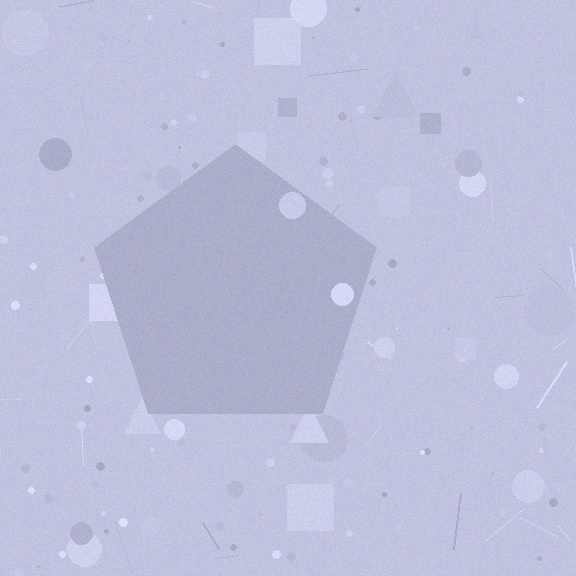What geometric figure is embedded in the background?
A pentagon is embedded in the background.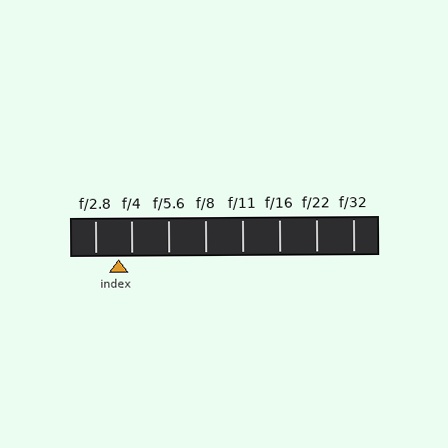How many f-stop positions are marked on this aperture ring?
There are 8 f-stop positions marked.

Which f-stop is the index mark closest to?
The index mark is closest to f/4.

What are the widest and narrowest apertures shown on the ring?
The widest aperture shown is f/2.8 and the narrowest is f/32.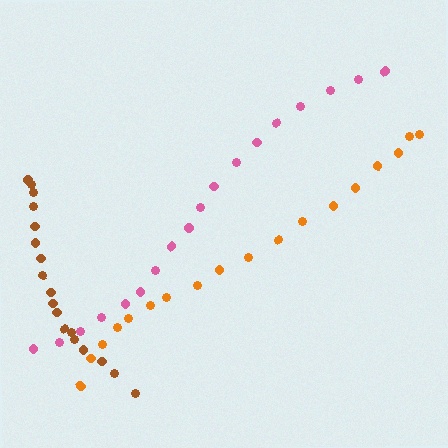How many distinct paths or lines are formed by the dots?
There are 3 distinct paths.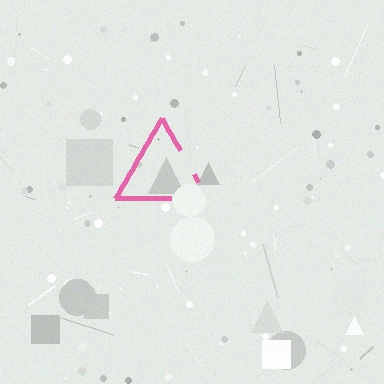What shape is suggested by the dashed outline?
The dashed outline suggests a triangle.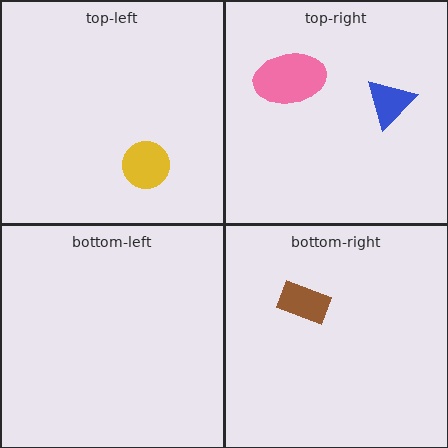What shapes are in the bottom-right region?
The brown rectangle.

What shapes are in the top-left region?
The yellow circle.